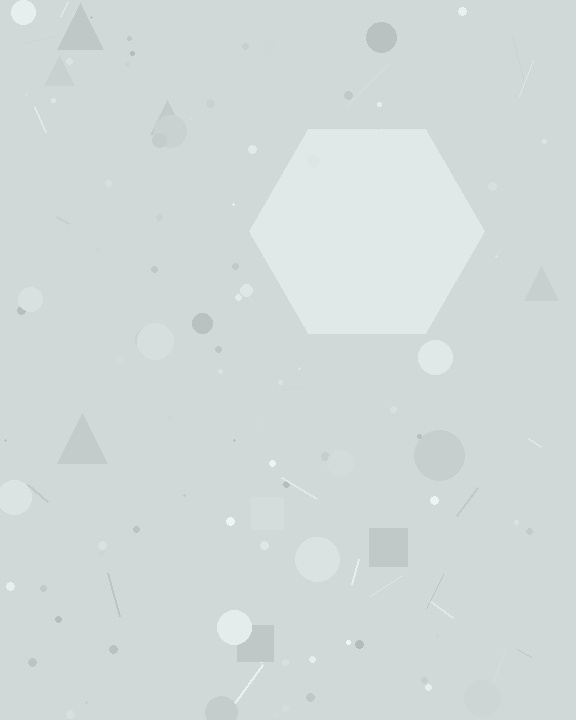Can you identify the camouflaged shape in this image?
The camouflaged shape is a hexagon.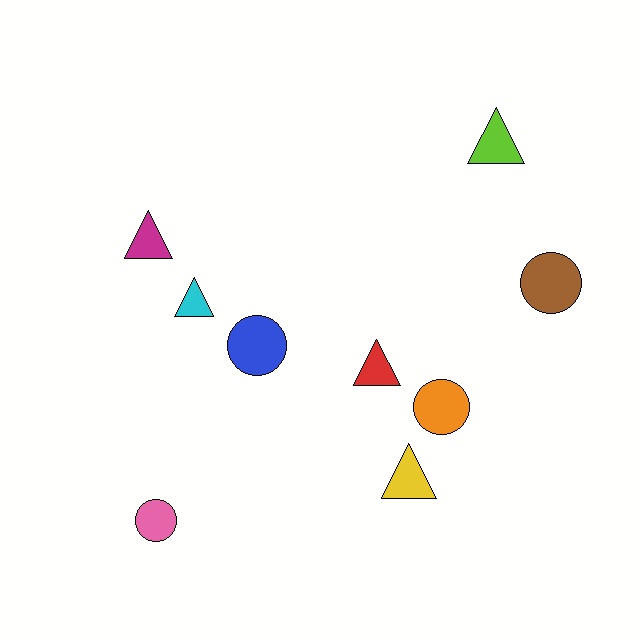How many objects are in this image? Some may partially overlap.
There are 9 objects.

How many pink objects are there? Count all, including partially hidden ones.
There is 1 pink object.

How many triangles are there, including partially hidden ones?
There are 5 triangles.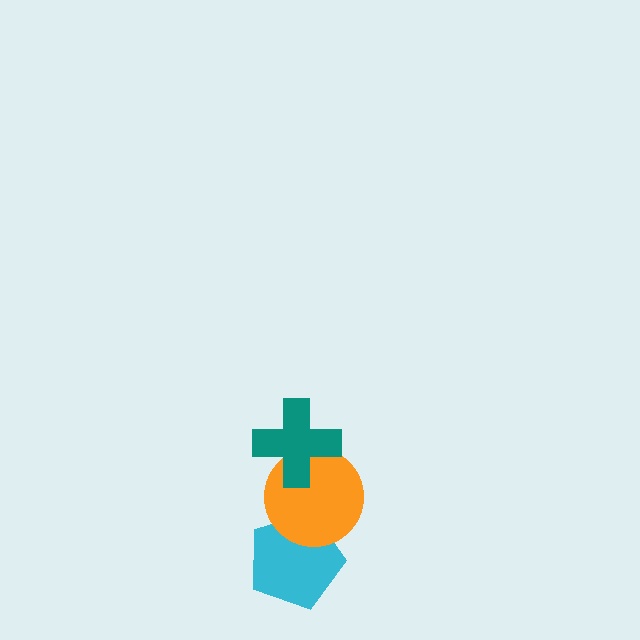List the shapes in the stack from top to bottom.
From top to bottom: the teal cross, the orange circle, the cyan pentagon.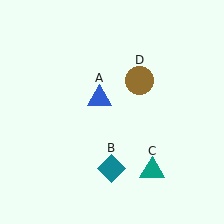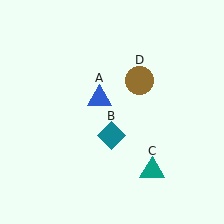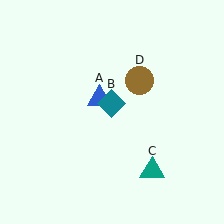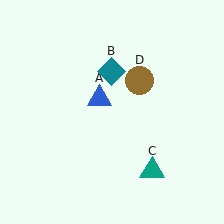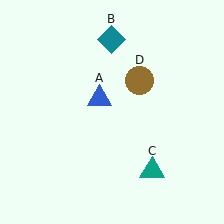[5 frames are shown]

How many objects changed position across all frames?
1 object changed position: teal diamond (object B).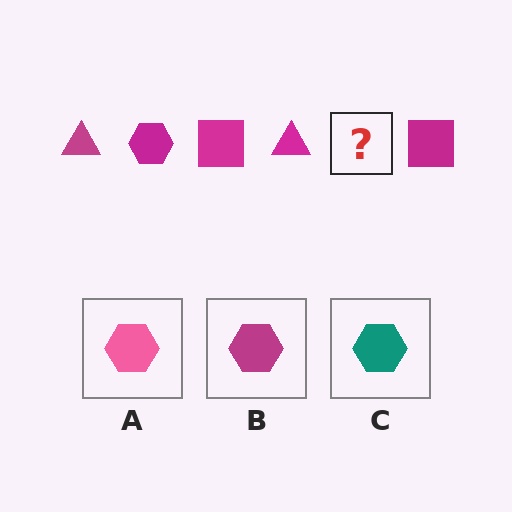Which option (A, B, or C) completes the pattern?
B.